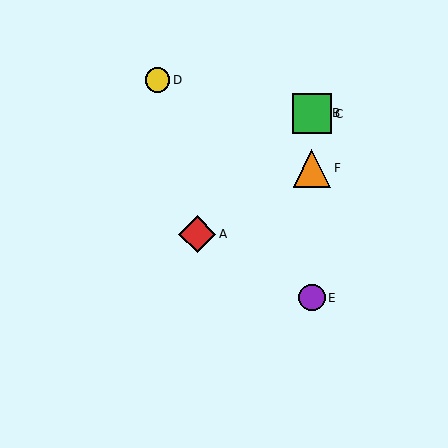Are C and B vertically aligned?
Yes, both are at x≈312.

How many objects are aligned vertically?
4 objects (B, C, E, F) are aligned vertically.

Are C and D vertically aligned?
No, C is at x≈312 and D is at x≈158.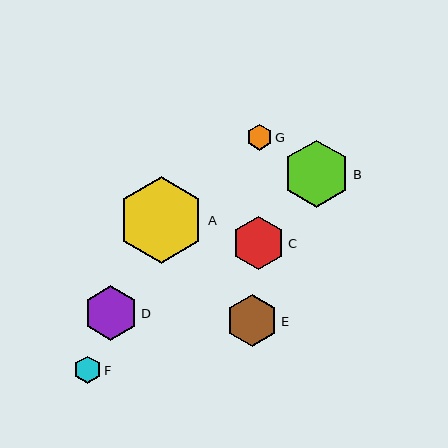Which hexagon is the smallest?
Hexagon G is the smallest with a size of approximately 25 pixels.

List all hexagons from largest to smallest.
From largest to smallest: A, B, D, C, E, F, G.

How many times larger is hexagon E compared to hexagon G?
Hexagon E is approximately 2.0 times the size of hexagon G.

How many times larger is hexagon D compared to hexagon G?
Hexagon D is approximately 2.1 times the size of hexagon G.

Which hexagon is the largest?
Hexagon A is the largest with a size of approximately 87 pixels.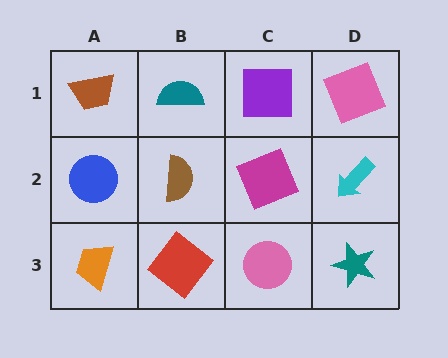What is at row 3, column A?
An orange trapezoid.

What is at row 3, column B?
A red diamond.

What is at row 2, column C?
A magenta square.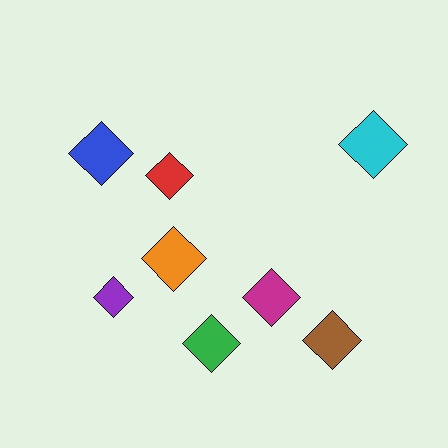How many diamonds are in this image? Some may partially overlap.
There are 8 diamonds.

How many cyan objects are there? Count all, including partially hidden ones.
There is 1 cyan object.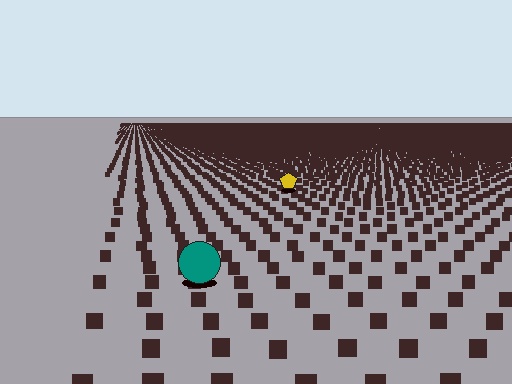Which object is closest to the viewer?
The teal circle is closest. The texture marks near it are larger and more spread out.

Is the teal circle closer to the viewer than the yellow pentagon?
Yes. The teal circle is closer — you can tell from the texture gradient: the ground texture is coarser near it.